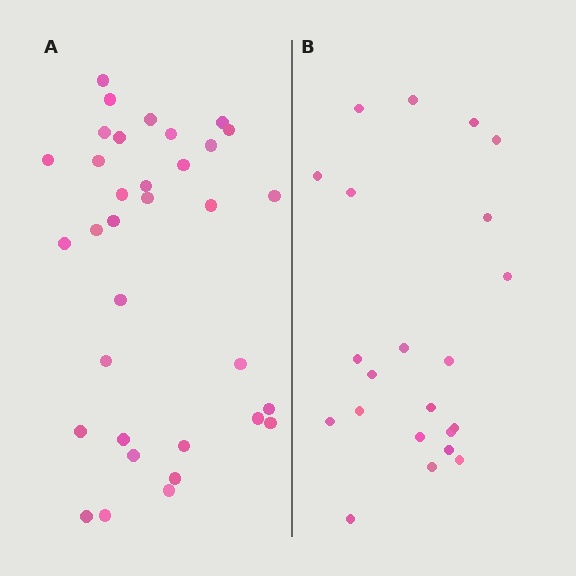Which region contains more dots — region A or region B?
Region A (the left region) has more dots.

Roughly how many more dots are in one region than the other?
Region A has roughly 12 or so more dots than region B.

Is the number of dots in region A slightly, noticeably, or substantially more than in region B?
Region A has substantially more. The ratio is roughly 1.5 to 1.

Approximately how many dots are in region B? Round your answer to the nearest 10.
About 20 dots. (The exact count is 22, which rounds to 20.)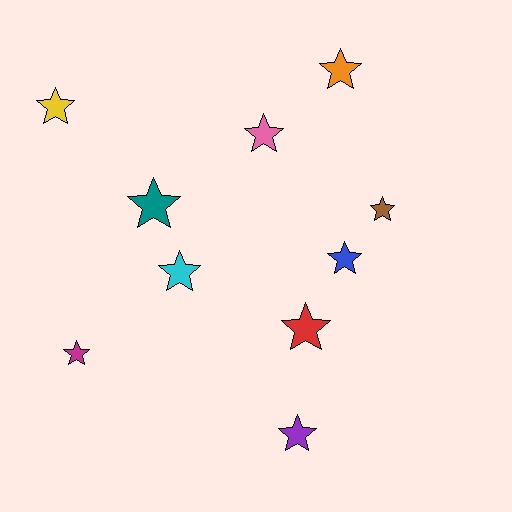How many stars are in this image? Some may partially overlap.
There are 10 stars.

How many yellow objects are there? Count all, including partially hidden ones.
There is 1 yellow object.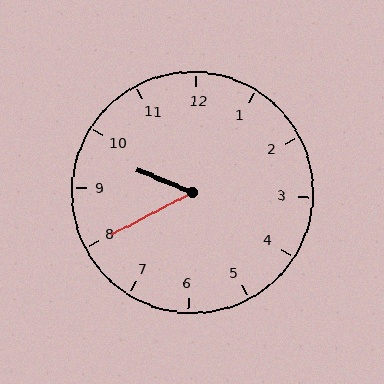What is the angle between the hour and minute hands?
Approximately 50 degrees.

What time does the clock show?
9:40.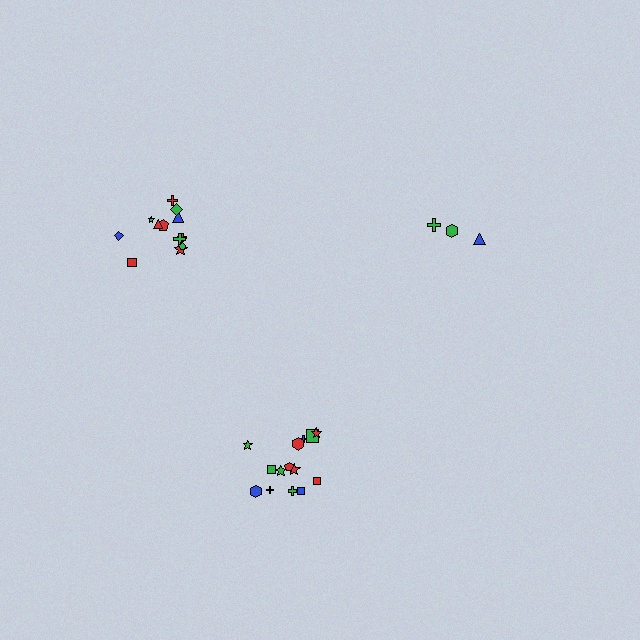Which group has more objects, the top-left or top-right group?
The top-left group.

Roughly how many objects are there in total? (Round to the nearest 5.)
Roughly 30 objects in total.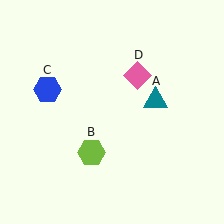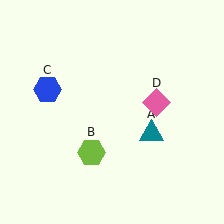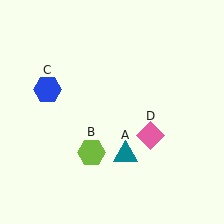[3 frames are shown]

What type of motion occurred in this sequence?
The teal triangle (object A), pink diamond (object D) rotated clockwise around the center of the scene.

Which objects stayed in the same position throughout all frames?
Lime hexagon (object B) and blue hexagon (object C) remained stationary.